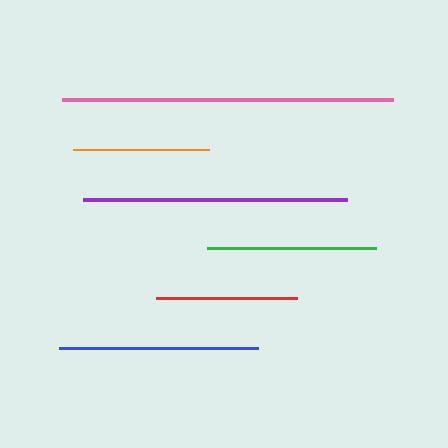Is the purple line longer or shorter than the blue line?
The purple line is longer than the blue line.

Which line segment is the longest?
The pink line is the longest at approximately 331 pixels.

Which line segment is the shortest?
The orange line is the shortest at approximately 136 pixels.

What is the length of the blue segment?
The blue segment is approximately 199 pixels long.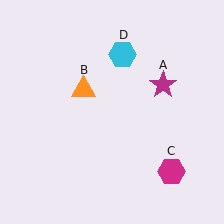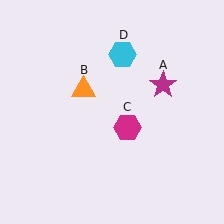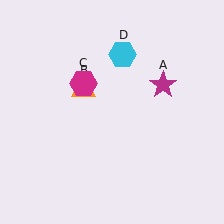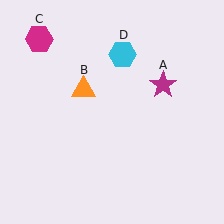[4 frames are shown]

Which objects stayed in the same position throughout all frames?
Magenta star (object A) and orange triangle (object B) and cyan hexagon (object D) remained stationary.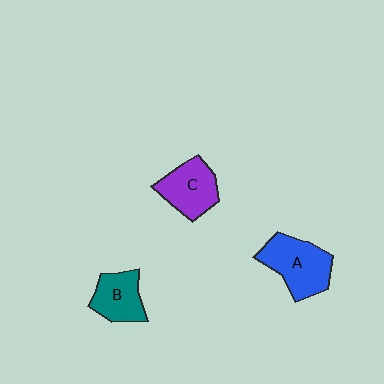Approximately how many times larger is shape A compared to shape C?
Approximately 1.2 times.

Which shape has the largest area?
Shape A (blue).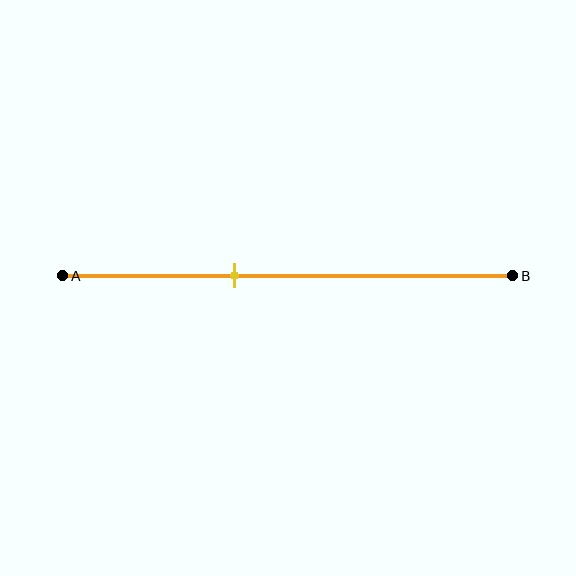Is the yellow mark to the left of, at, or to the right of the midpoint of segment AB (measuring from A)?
The yellow mark is to the left of the midpoint of segment AB.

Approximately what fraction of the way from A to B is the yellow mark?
The yellow mark is approximately 40% of the way from A to B.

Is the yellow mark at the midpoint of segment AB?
No, the mark is at about 40% from A, not at the 50% midpoint.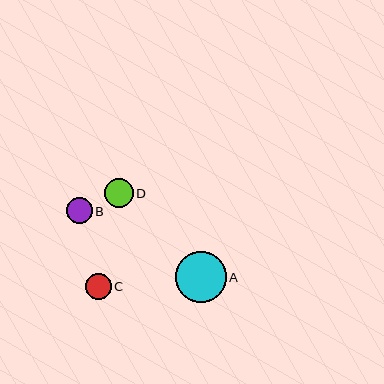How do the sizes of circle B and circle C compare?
Circle B and circle C are approximately the same size.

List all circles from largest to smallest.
From largest to smallest: A, D, B, C.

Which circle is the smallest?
Circle C is the smallest with a size of approximately 25 pixels.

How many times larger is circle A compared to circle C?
Circle A is approximately 2.0 times the size of circle C.